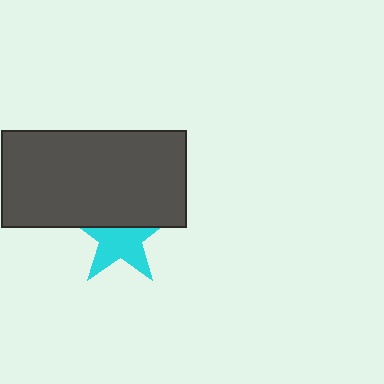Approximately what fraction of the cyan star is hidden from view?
Roughly 39% of the cyan star is hidden behind the dark gray rectangle.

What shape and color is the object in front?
The object in front is a dark gray rectangle.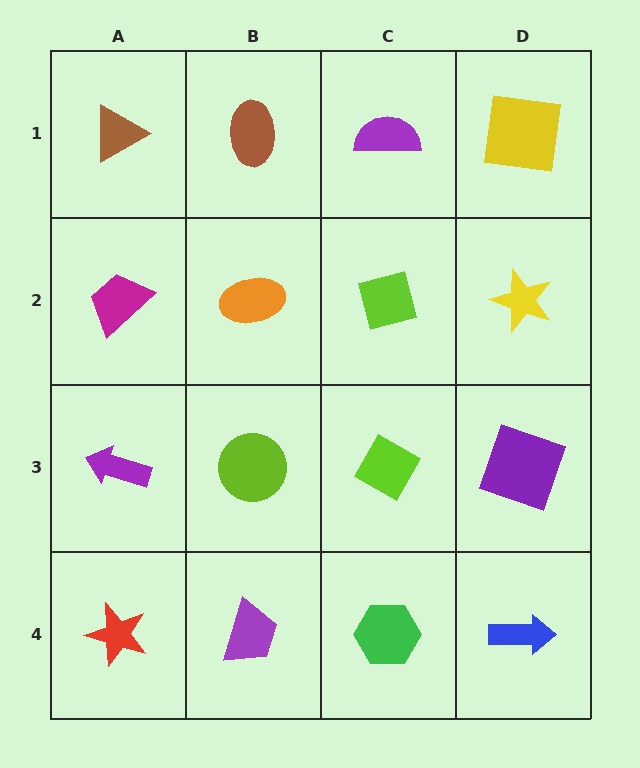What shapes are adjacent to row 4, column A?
A purple arrow (row 3, column A), a purple trapezoid (row 4, column B).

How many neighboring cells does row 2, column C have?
4.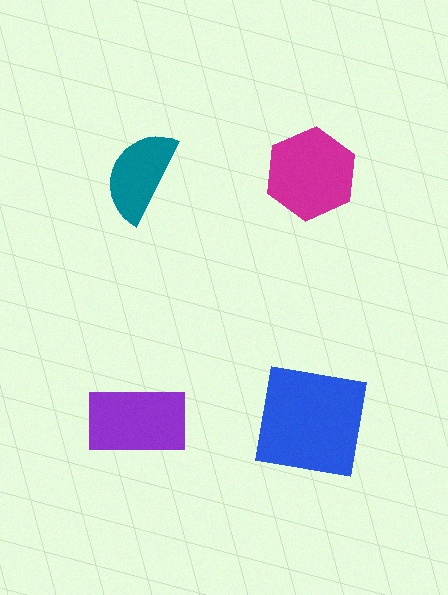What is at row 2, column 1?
A purple rectangle.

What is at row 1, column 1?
A teal semicircle.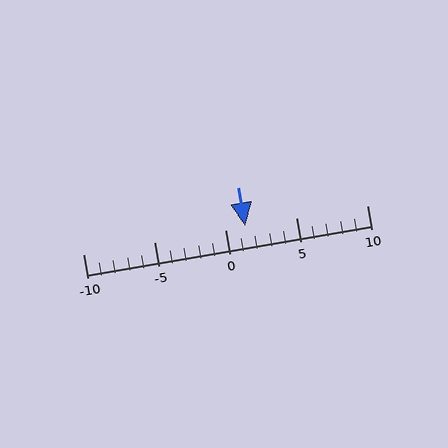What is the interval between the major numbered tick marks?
The major tick marks are spaced 5 units apart.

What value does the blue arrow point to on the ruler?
The blue arrow points to approximately 1.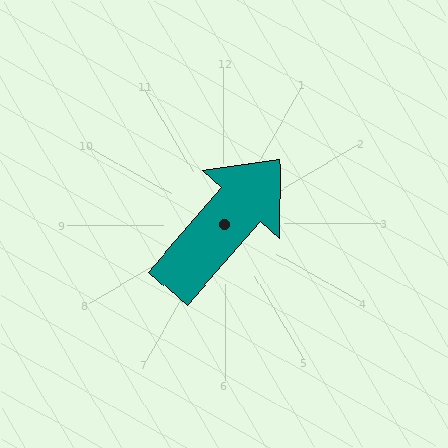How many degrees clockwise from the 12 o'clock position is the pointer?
Approximately 41 degrees.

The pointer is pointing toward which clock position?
Roughly 1 o'clock.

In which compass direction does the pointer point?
Northeast.